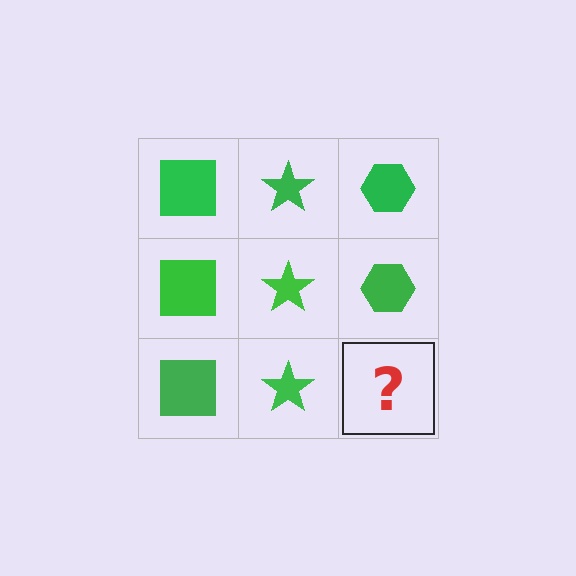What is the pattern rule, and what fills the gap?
The rule is that each column has a consistent shape. The gap should be filled with a green hexagon.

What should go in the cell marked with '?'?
The missing cell should contain a green hexagon.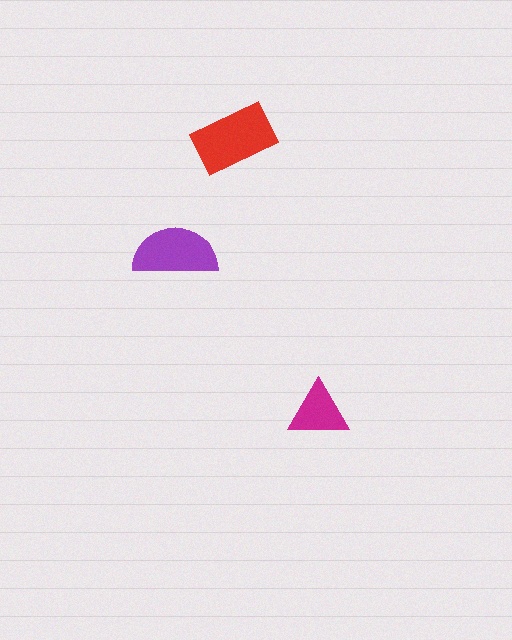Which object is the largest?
The red rectangle.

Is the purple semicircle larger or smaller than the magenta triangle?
Larger.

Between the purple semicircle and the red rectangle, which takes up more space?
The red rectangle.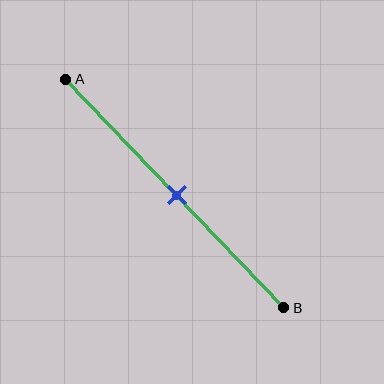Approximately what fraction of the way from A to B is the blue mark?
The blue mark is approximately 50% of the way from A to B.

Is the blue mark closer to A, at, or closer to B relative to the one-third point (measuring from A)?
The blue mark is closer to point B than the one-third point of segment AB.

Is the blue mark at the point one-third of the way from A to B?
No, the mark is at about 50% from A, not at the 33% one-third point.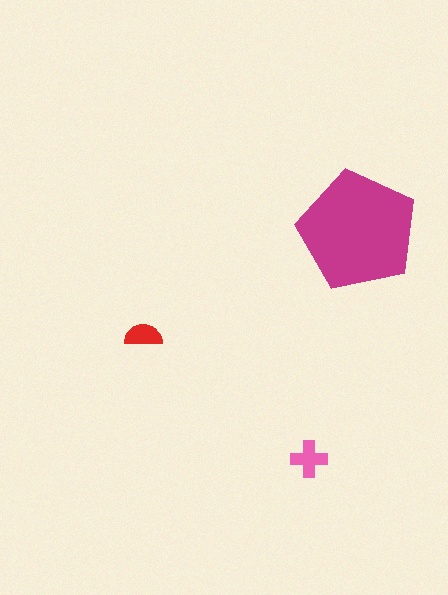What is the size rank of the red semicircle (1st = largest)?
3rd.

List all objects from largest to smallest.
The magenta pentagon, the pink cross, the red semicircle.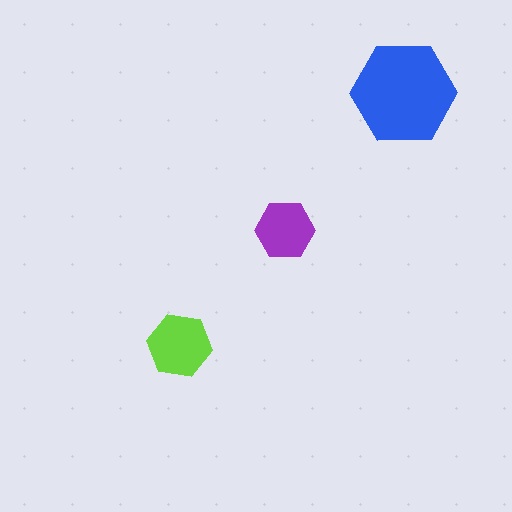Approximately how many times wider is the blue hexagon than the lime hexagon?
About 1.5 times wider.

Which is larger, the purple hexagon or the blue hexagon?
The blue one.